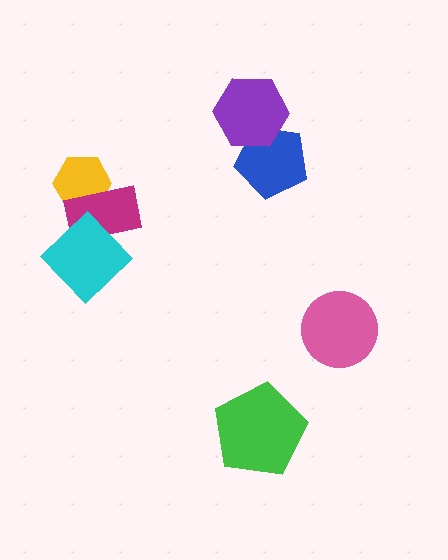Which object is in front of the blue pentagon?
The purple hexagon is in front of the blue pentagon.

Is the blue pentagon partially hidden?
Yes, it is partially covered by another shape.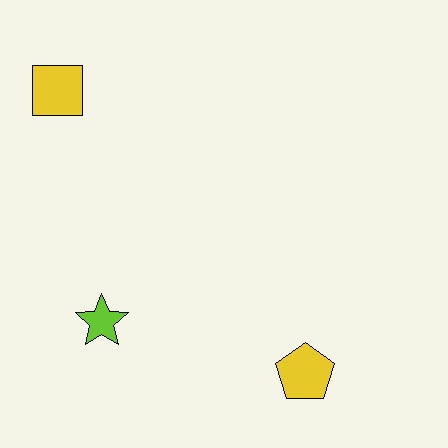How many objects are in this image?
There are 3 objects.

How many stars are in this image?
There is 1 star.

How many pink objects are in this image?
There are no pink objects.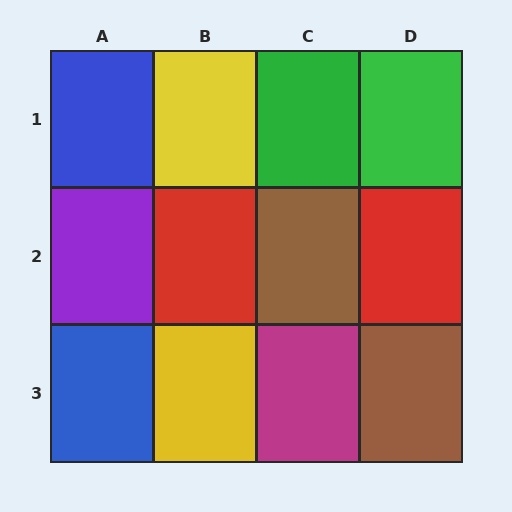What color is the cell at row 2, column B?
Red.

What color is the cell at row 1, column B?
Yellow.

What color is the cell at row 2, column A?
Purple.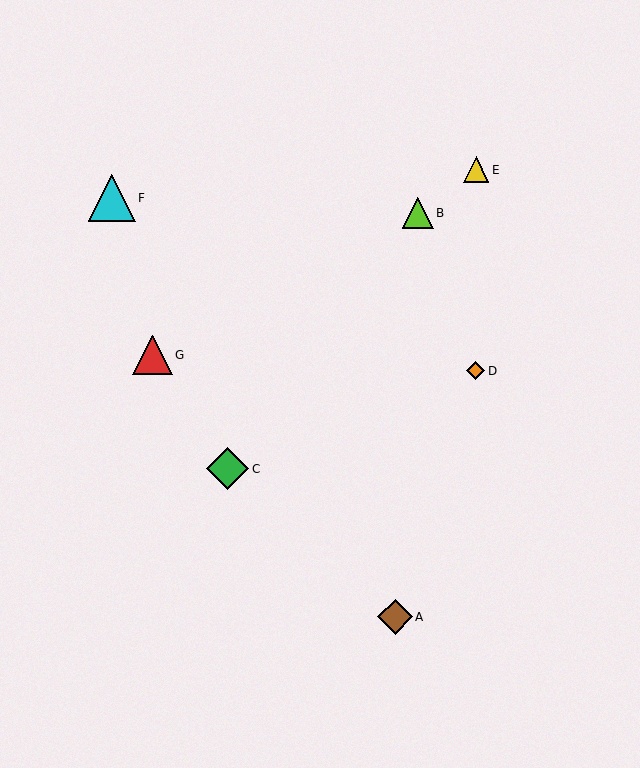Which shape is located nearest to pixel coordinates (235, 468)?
The green diamond (labeled C) at (228, 469) is nearest to that location.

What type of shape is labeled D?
Shape D is an orange diamond.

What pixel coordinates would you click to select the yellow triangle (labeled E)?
Click at (476, 170) to select the yellow triangle E.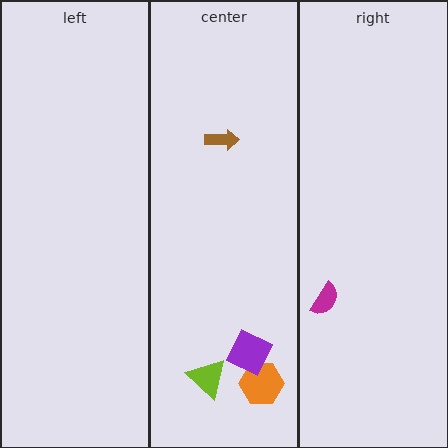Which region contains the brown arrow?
The center region.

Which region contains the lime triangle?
The center region.